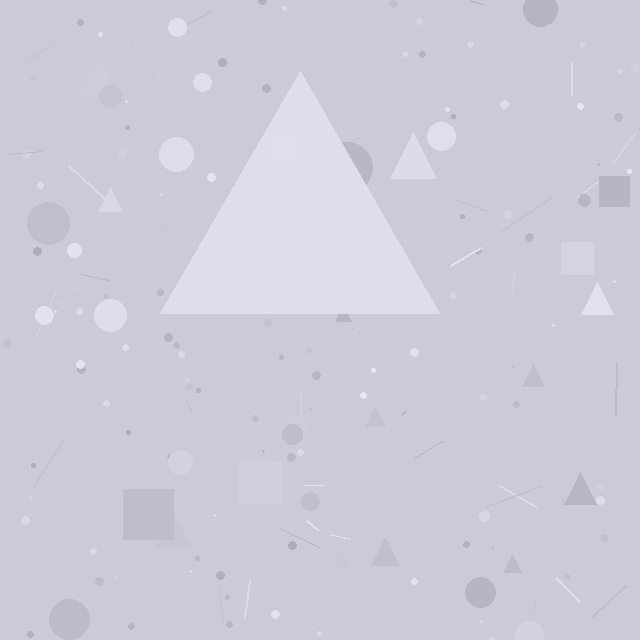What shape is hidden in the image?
A triangle is hidden in the image.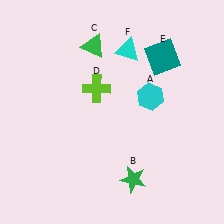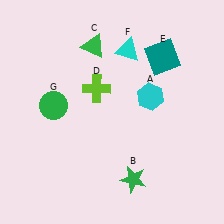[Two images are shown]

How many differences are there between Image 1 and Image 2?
There is 1 difference between the two images.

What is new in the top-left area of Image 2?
A green circle (G) was added in the top-left area of Image 2.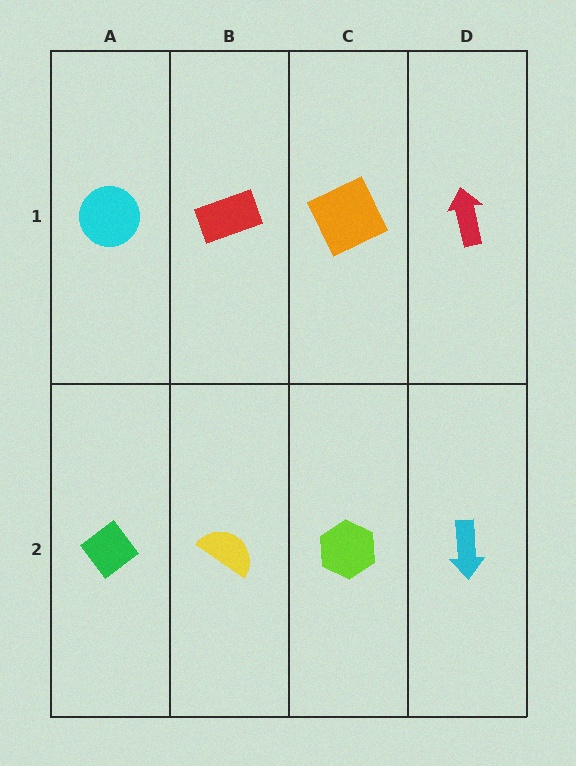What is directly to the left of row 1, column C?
A red rectangle.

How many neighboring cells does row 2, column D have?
2.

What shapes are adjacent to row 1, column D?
A cyan arrow (row 2, column D), an orange square (row 1, column C).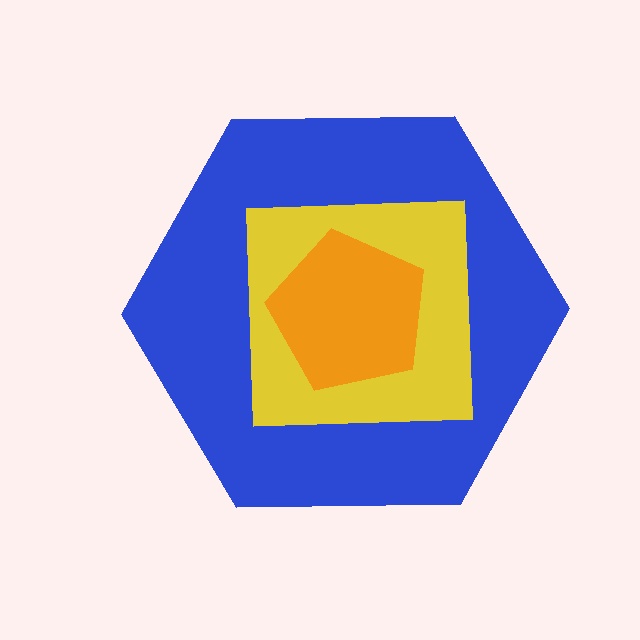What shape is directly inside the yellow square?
The orange pentagon.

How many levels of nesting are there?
3.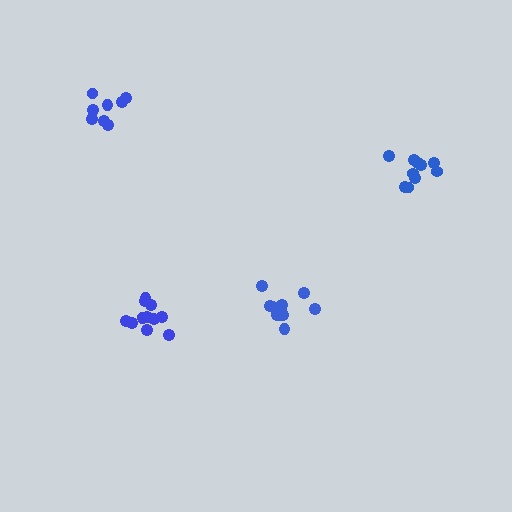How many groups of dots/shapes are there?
There are 4 groups.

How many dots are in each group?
Group 1: 12 dots, Group 2: 10 dots, Group 3: 8 dots, Group 4: 11 dots (41 total).